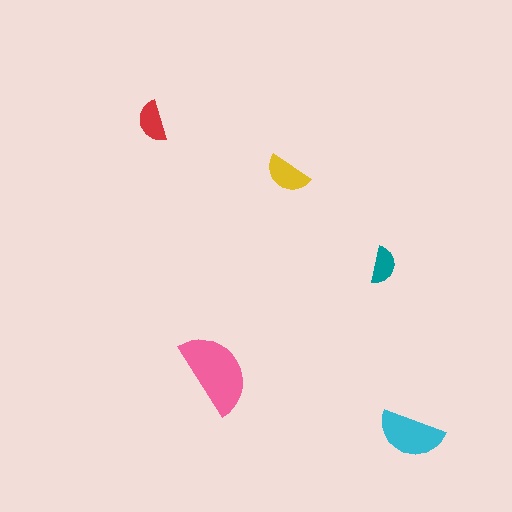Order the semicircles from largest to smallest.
the pink one, the cyan one, the yellow one, the red one, the teal one.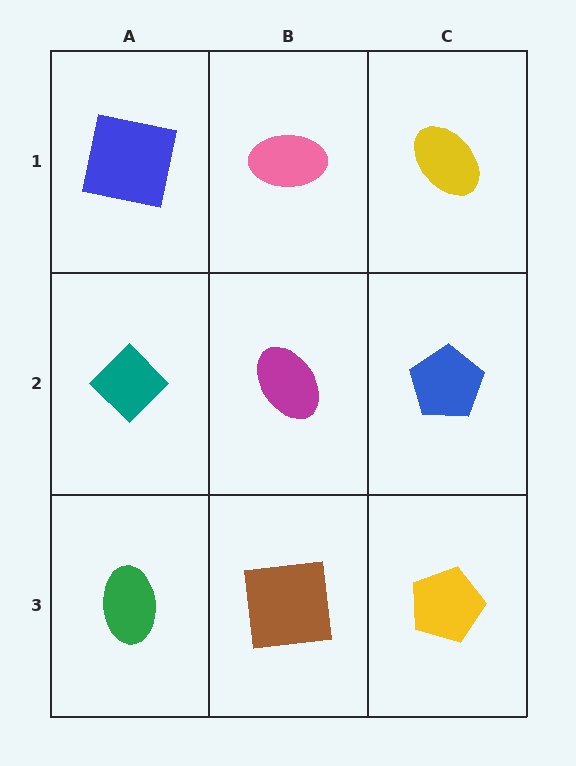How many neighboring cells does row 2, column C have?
3.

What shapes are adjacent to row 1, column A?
A teal diamond (row 2, column A), a pink ellipse (row 1, column B).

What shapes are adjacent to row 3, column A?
A teal diamond (row 2, column A), a brown square (row 3, column B).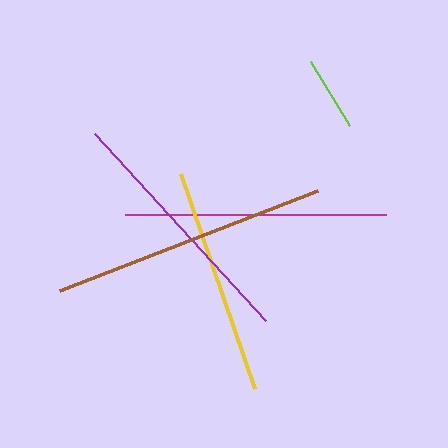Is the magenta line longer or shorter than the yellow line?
The magenta line is longer than the yellow line.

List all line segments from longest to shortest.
From longest to shortest: brown, magenta, purple, yellow, lime.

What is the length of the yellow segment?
The yellow segment is approximately 227 pixels long.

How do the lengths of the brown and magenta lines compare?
The brown and magenta lines are approximately the same length.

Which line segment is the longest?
The brown line is the longest at approximately 277 pixels.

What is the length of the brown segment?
The brown segment is approximately 277 pixels long.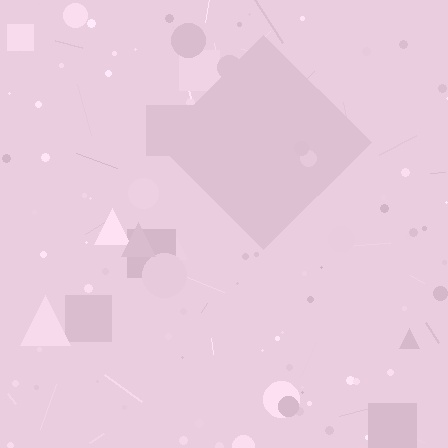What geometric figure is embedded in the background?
A diamond is embedded in the background.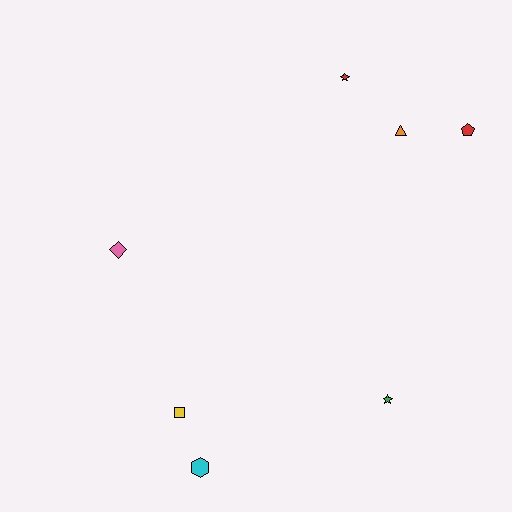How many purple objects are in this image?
There are no purple objects.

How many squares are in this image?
There is 1 square.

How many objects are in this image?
There are 7 objects.